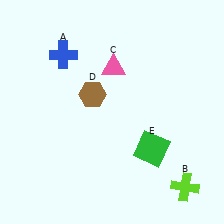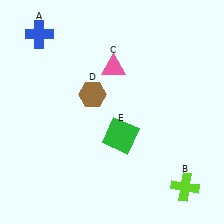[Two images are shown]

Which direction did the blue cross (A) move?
The blue cross (A) moved left.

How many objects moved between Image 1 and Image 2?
2 objects moved between the two images.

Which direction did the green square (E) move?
The green square (E) moved left.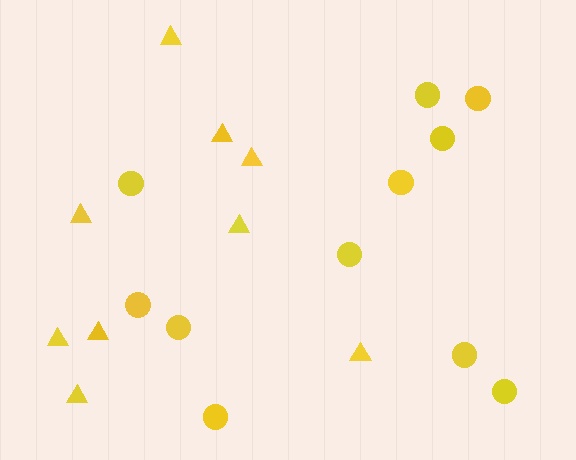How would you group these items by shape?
There are 2 groups: one group of circles (11) and one group of triangles (9).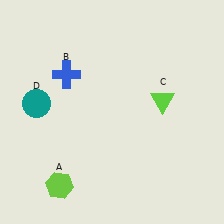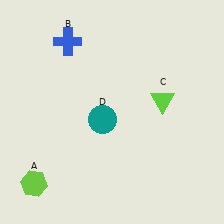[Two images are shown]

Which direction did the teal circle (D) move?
The teal circle (D) moved right.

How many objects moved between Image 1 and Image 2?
3 objects moved between the two images.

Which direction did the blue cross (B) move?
The blue cross (B) moved up.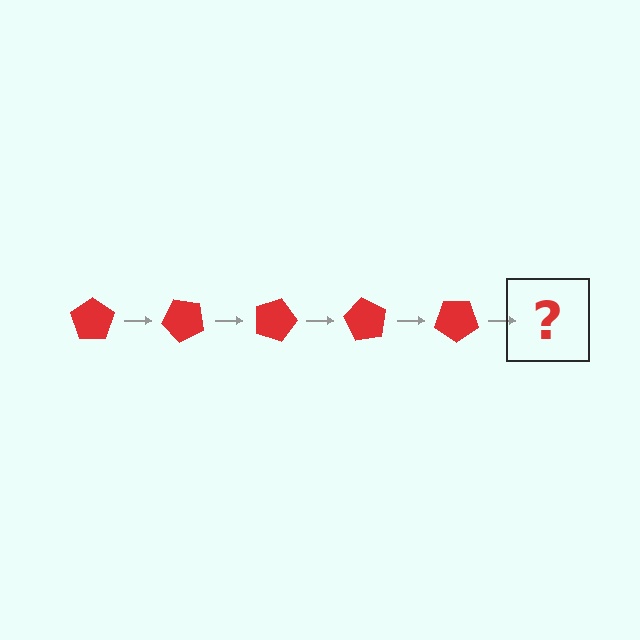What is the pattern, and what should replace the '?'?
The pattern is that the pentagon rotates 45 degrees each step. The '?' should be a red pentagon rotated 225 degrees.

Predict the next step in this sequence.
The next step is a red pentagon rotated 225 degrees.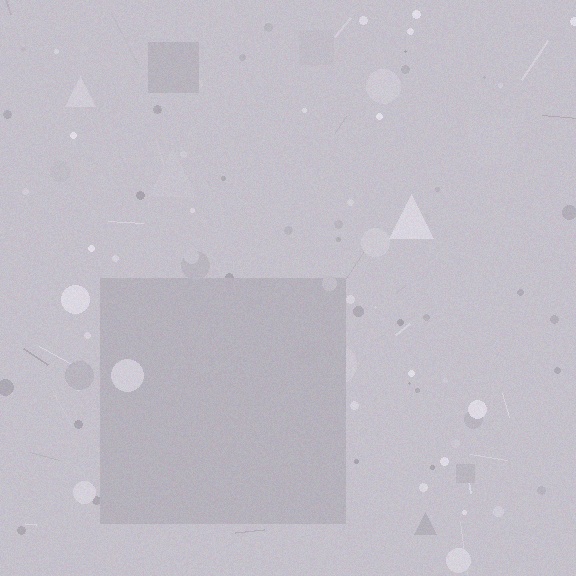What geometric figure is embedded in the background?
A square is embedded in the background.